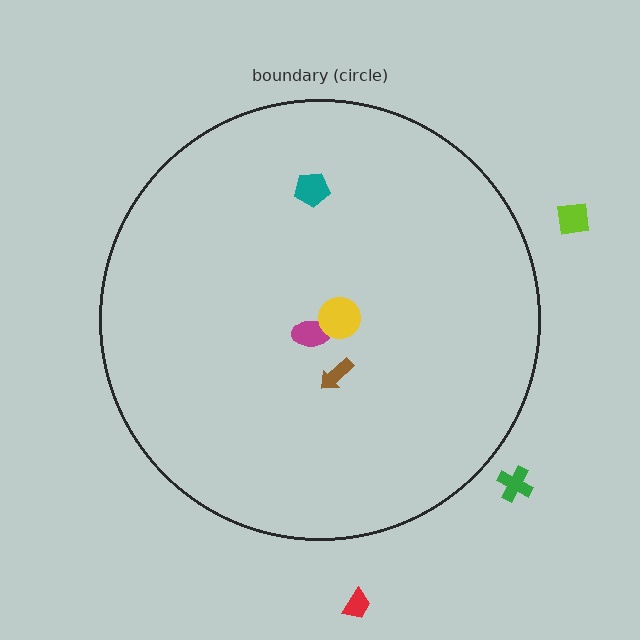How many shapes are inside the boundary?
4 inside, 3 outside.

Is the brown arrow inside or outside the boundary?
Inside.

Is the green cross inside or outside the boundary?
Outside.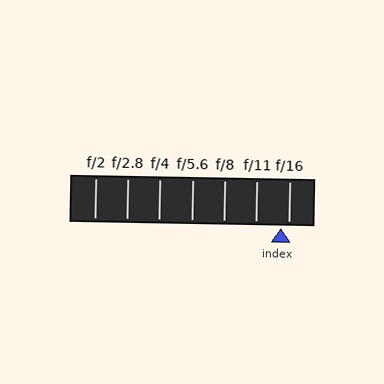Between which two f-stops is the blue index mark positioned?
The index mark is between f/11 and f/16.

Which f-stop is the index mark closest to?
The index mark is closest to f/16.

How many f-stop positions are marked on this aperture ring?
There are 7 f-stop positions marked.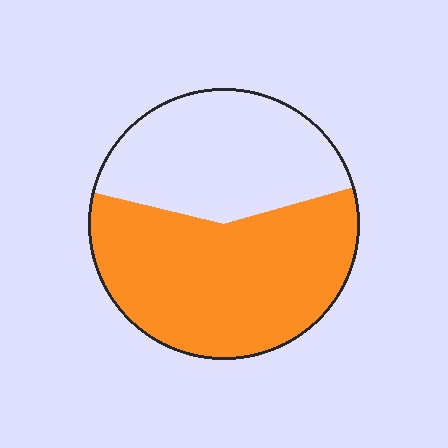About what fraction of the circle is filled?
About three fifths (3/5).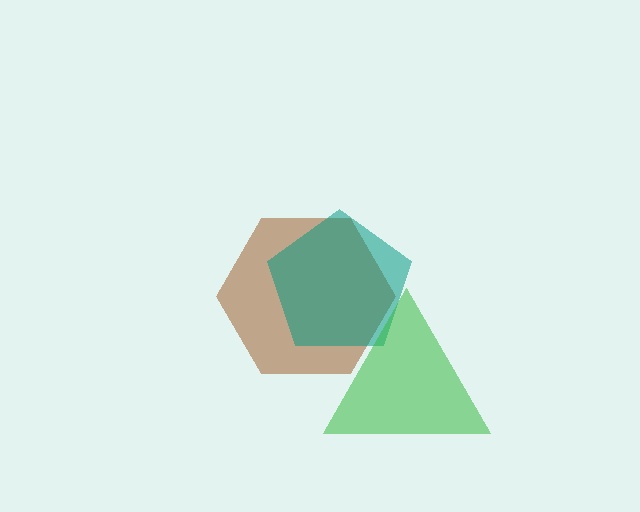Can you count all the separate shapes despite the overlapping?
Yes, there are 3 separate shapes.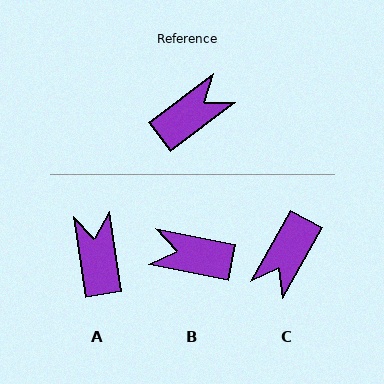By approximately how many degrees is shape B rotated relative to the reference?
Approximately 131 degrees counter-clockwise.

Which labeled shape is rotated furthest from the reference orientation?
C, about 156 degrees away.